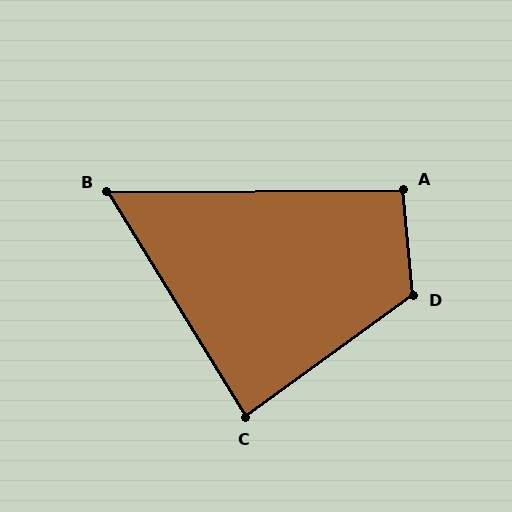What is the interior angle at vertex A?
Approximately 95 degrees (approximately right).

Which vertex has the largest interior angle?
D, at approximately 121 degrees.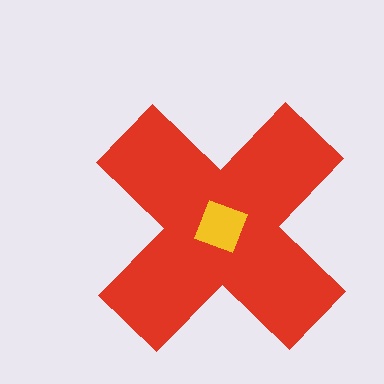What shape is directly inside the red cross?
The yellow square.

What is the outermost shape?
The red cross.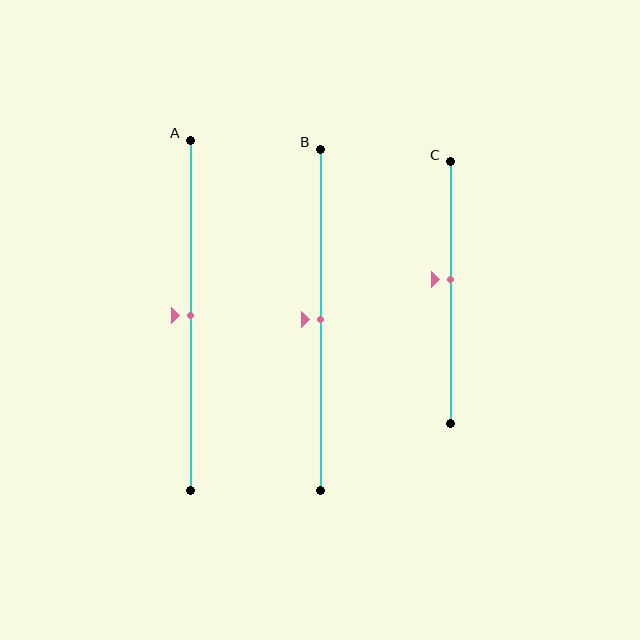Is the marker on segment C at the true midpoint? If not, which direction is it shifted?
No, the marker on segment C is shifted upward by about 5% of the segment length.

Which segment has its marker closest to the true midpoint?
Segment A has its marker closest to the true midpoint.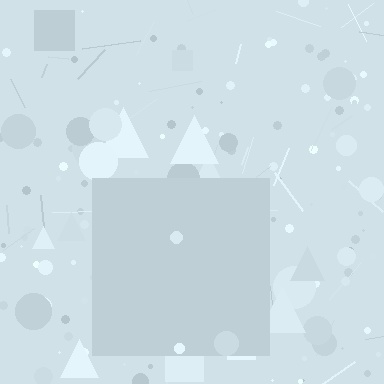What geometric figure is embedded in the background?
A square is embedded in the background.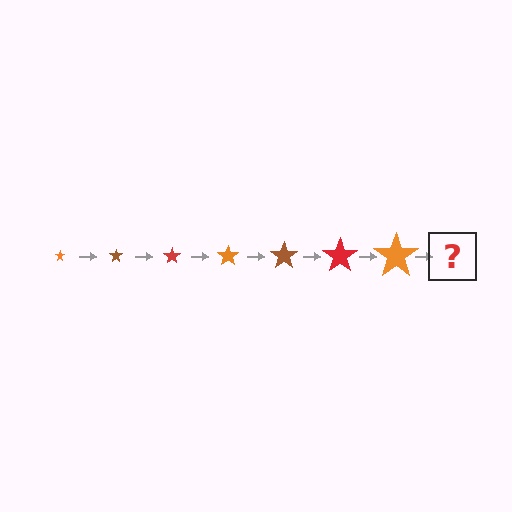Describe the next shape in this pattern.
It should be a brown star, larger than the previous one.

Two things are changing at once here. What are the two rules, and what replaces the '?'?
The two rules are that the star grows larger each step and the color cycles through orange, brown, and red. The '?' should be a brown star, larger than the previous one.